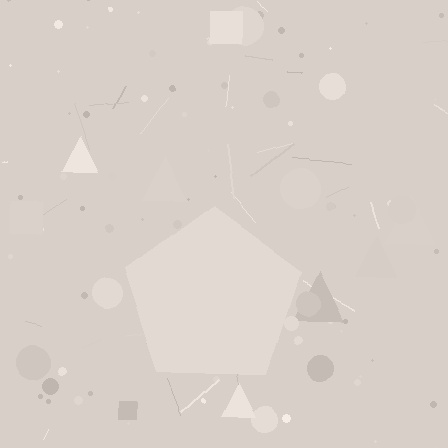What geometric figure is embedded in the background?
A pentagon is embedded in the background.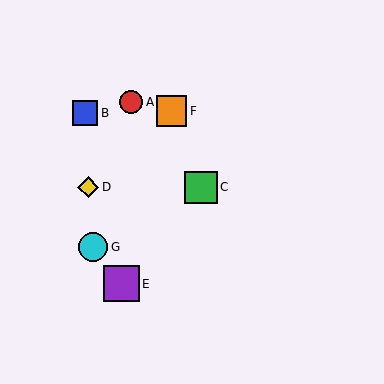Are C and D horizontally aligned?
Yes, both are at y≈187.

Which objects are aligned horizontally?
Objects C, D are aligned horizontally.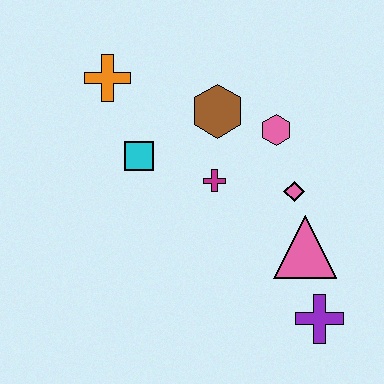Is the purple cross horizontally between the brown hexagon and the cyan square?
No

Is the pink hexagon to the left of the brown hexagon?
No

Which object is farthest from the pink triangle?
The orange cross is farthest from the pink triangle.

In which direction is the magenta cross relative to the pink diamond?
The magenta cross is to the left of the pink diamond.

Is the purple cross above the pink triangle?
No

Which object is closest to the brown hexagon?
The pink hexagon is closest to the brown hexagon.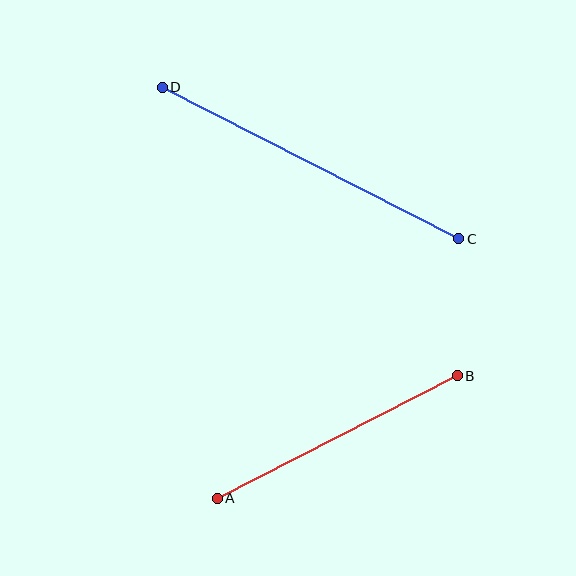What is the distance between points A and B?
The distance is approximately 269 pixels.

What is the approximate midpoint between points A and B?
The midpoint is at approximately (337, 437) pixels.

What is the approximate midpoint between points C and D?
The midpoint is at approximately (310, 163) pixels.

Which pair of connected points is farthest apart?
Points C and D are farthest apart.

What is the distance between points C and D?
The distance is approximately 333 pixels.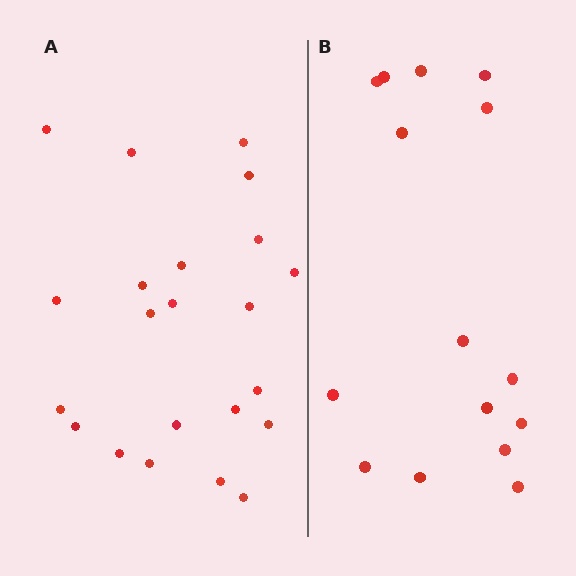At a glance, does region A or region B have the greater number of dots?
Region A (the left region) has more dots.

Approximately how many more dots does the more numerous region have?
Region A has roughly 8 or so more dots than region B.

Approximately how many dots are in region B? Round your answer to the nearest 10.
About 20 dots. (The exact count is 15, which rounds to 20.)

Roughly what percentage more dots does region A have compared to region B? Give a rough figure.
About 45% more.